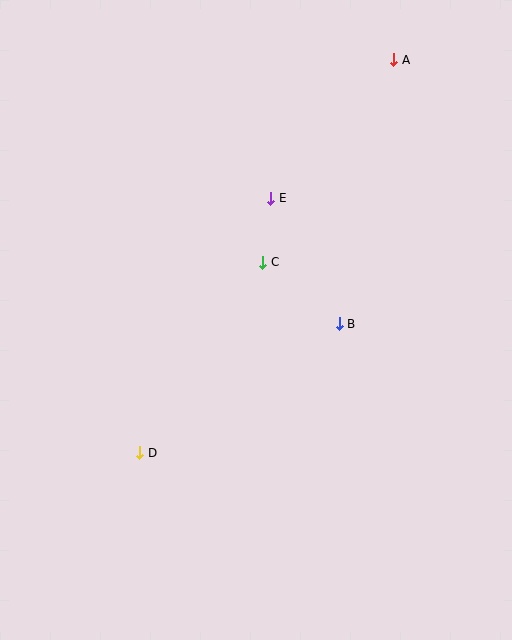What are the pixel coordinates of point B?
Point B is at (339, 324).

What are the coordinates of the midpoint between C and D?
The midpoint between C and D is at (201, 358).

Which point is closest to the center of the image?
Point C at (263, 262) is closest to the center.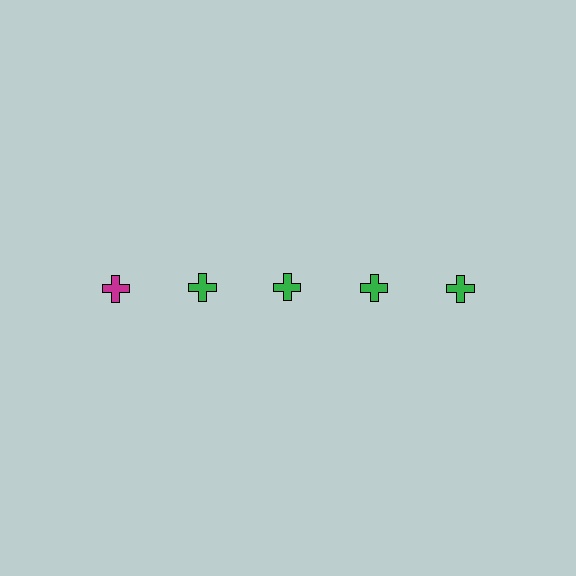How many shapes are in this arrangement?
There are 5 shapes arranged in a grid pattern.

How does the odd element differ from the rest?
It has a different color: magenta instead of green.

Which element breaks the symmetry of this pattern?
The magenta cross in the top row, leftmost column breaks the symmetry. All other shapes are green crosses.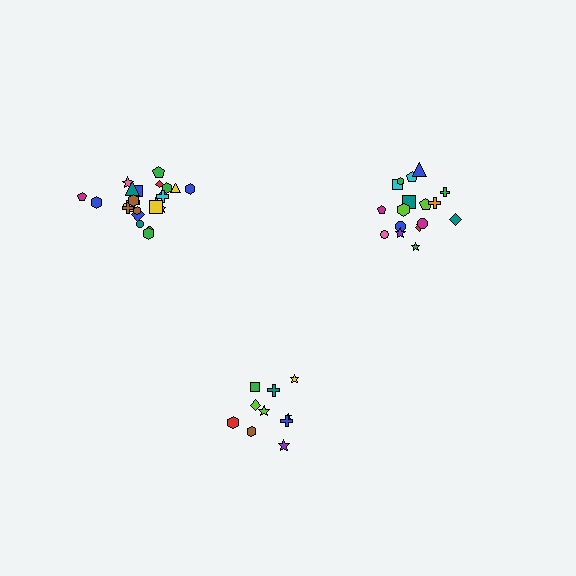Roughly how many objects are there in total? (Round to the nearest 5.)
Roughly 55 objects in total.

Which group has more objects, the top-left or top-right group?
The top-left group.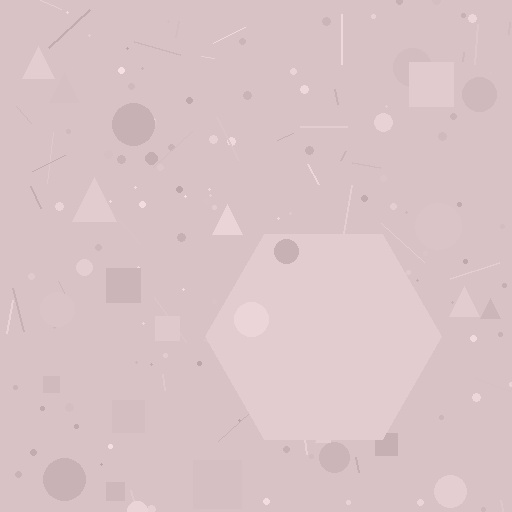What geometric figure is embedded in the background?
A hexagon is embedded in the background.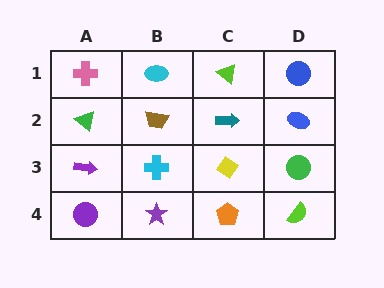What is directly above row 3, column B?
A brown trapezoid.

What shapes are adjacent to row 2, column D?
A blue circle (row 1, column D), a green circle (row 3, column D), a teal arrow (row 2, column C).